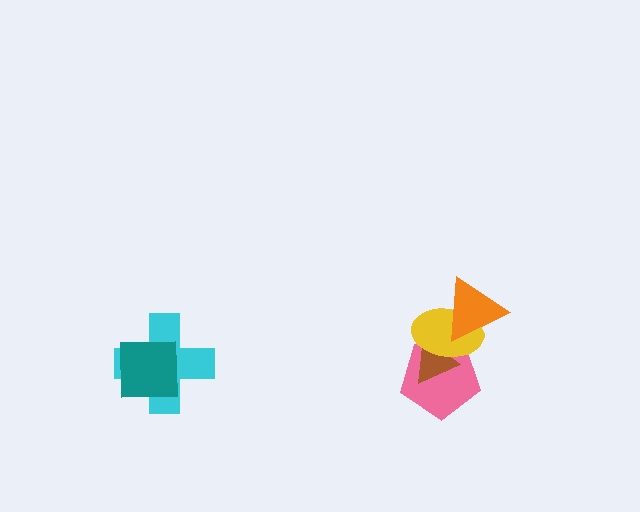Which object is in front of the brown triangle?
The yellow ellipse is in front of the brown triangle.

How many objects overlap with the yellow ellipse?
3 objects overlap with the yellow ellipse.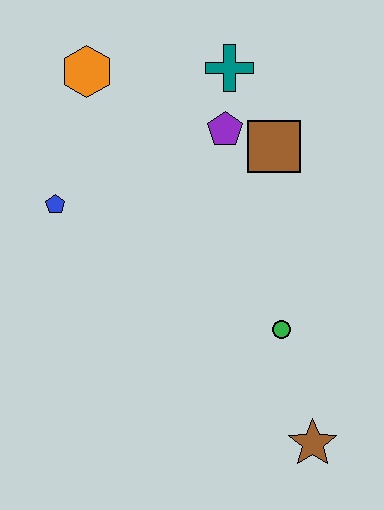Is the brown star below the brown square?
Yes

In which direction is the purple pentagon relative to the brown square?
The purple pentagon is to the left of the brown square.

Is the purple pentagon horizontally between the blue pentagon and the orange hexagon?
No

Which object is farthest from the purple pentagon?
The brown star is farthest from the purple pentagon.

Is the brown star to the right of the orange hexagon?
Yes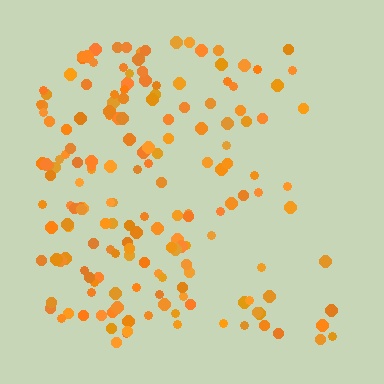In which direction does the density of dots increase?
From right to left, with the left side densest.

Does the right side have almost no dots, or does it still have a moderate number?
Still a moderate number, just noticeably fewer than the left.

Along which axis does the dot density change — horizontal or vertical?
Horizontal.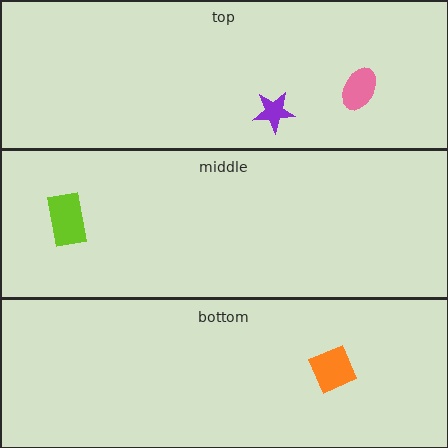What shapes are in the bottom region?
The orange diamond.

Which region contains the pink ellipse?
The top region.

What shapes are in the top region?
The pink ellipse, the purple star.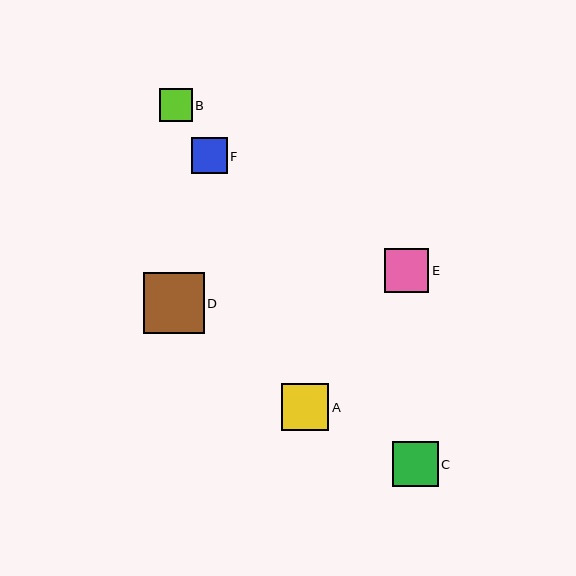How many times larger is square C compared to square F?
Square C is approximately 1.3 times the size of square F.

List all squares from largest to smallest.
From largest to smallest: D, A, C, E, F, B.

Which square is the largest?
Square D is the largest with a size of approximately 61 pixels.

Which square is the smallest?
Square B is the smallest with a size of approximately 33 pixels.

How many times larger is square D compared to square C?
Square D is approximately 1.3 times the size of square C.